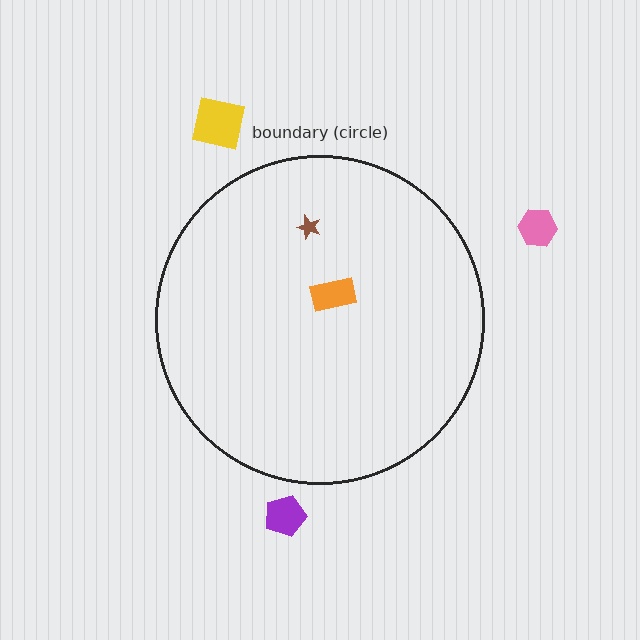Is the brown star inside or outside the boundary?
Inside.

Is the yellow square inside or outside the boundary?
Outside.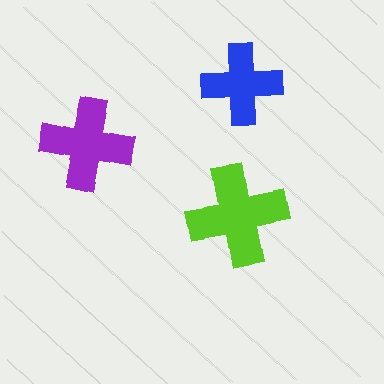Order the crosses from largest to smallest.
the lime one, the purple one, the blue one.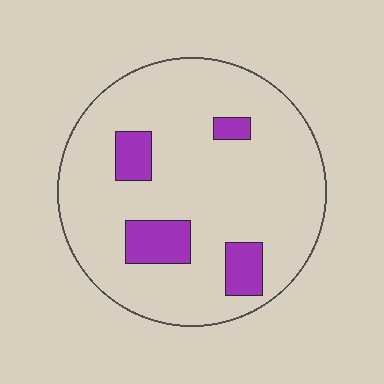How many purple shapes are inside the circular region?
4.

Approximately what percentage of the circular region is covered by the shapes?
Approximately 15%.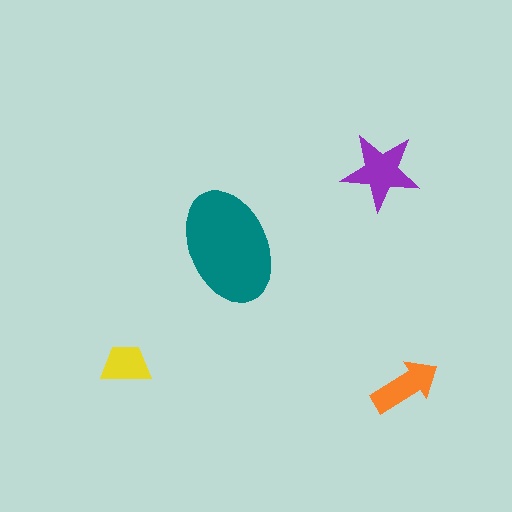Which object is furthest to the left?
The yellow trapezoid is leftmost.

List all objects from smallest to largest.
The yellow trapezoid, the orange arrow, the purple star, the teal ellipse.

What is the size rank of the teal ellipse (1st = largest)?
1st.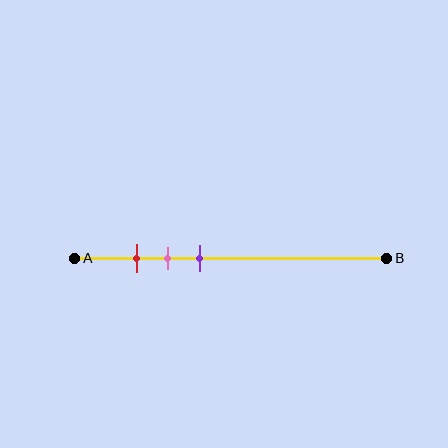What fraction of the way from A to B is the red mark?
The red mark is approximately 20% (0.2) of the way from A to B.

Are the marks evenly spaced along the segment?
Yes, the marks are approximately evenly spaced.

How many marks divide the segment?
There are 3 marks dividing the segment.